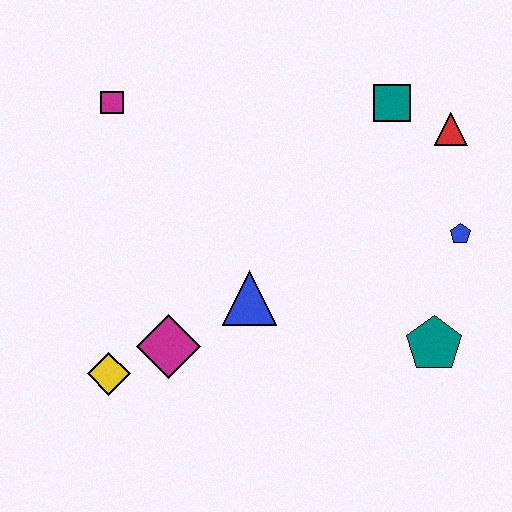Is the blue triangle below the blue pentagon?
Yes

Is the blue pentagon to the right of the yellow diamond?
Yes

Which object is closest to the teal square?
The red triangle is closest to the teal square.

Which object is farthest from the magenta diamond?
The red triangle is farthest from the magenta diamond.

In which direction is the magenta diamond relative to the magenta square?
The magenta diamond is below the magenta square.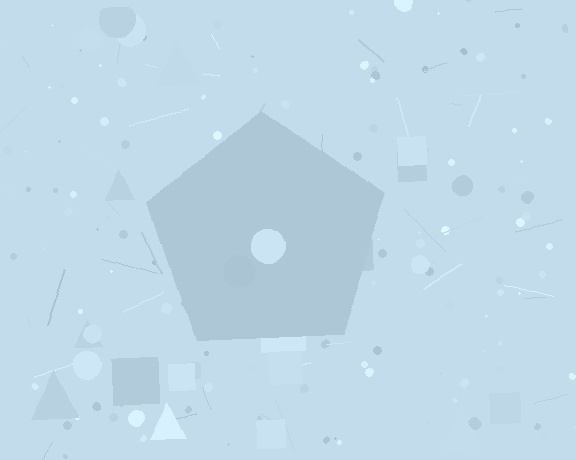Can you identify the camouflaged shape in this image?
The camouflaged shape is a pentagon.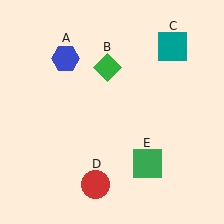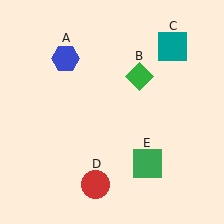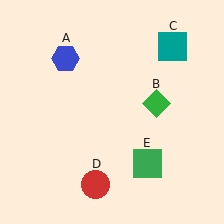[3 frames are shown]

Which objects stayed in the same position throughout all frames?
Blue hexagon (object A) and teal square (object C) and red circle (object D) and green square (object E) remained stationary.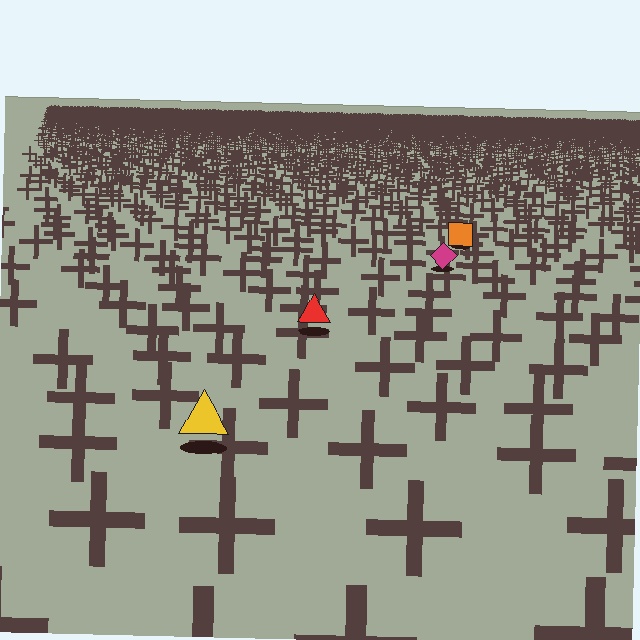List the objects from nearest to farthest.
From nearest to farthest: the yellow triangle, the red triangle, the magenta diamond, the orange square.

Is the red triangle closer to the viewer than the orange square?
Yes. The red triangle is closer — you can tell from the texture gradient: the ground texture is coarser near it.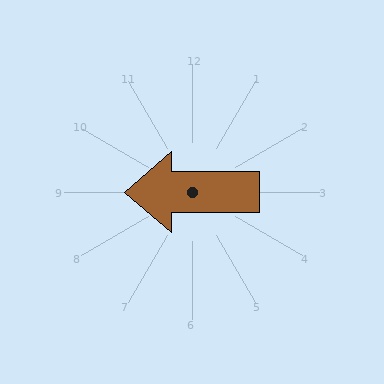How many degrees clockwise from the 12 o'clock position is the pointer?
Approximately 270 degrees.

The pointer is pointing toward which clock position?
Roughly 9 o'clock.